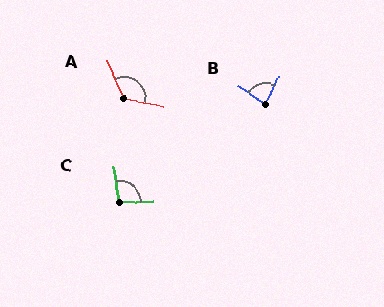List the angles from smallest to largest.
B (82°), C (98°), A (123°).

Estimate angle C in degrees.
Approximately 98 degrees.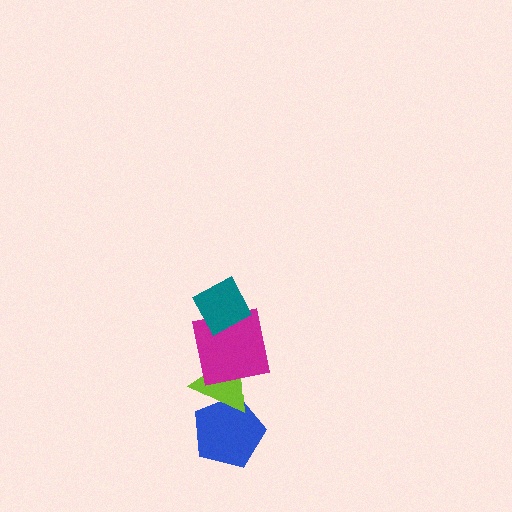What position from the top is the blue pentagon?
The blue pentagon is 4th from the top.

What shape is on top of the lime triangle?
The magenta square is on top of the lime triangle.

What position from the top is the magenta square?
The magenta square is 2nd from the top.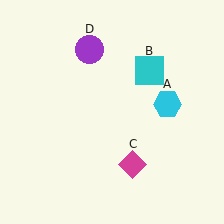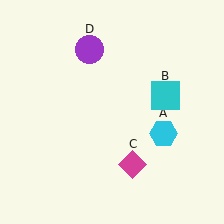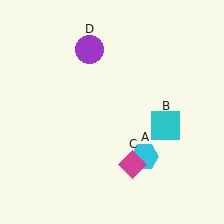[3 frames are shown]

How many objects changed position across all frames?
2 objects changed position: cyan hexagon (object A), cyan square (object B).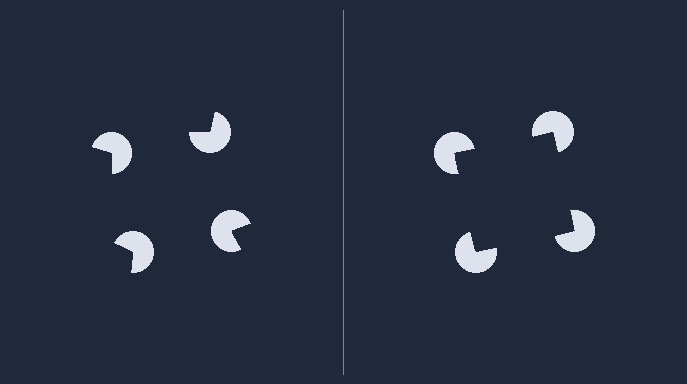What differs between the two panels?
The pac-man discs are positioned identically on both sides; only the wedge orientations differ. On the right they align to a square; on the left they are misaligned.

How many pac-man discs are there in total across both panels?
8 — 4 on each side.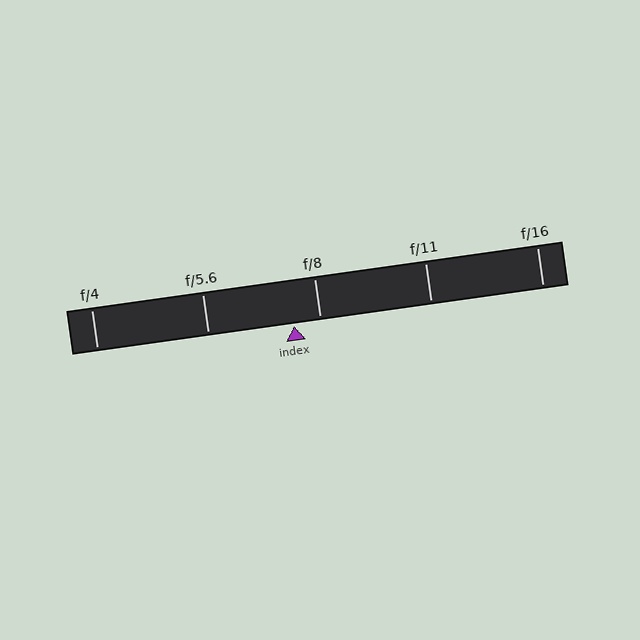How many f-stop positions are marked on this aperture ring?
There are 5 f-stop positions marked.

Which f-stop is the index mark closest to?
The index mark is closest to f/8.